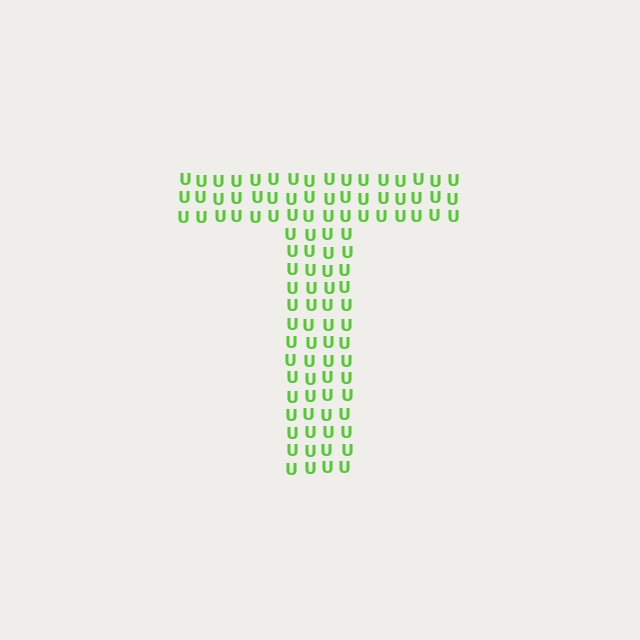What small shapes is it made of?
It is made of small letter U's.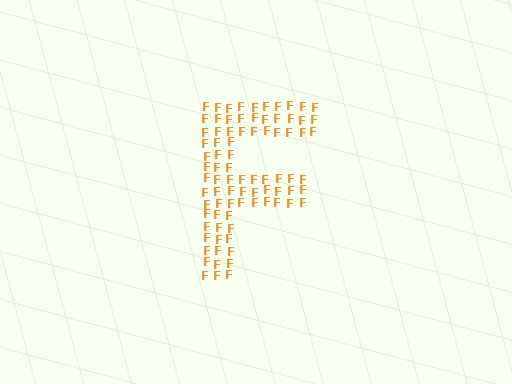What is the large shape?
The large shape is the letter F.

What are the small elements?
The small elements are letter F's.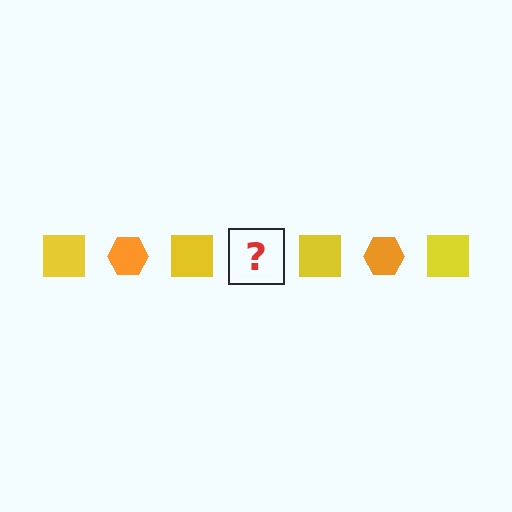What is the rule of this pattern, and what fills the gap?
The rule is that the pattern alternates between yellow square and orange hexagon. The gap should be filled with an orange hexagon.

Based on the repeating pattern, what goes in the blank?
The blank should be an orange hexagon.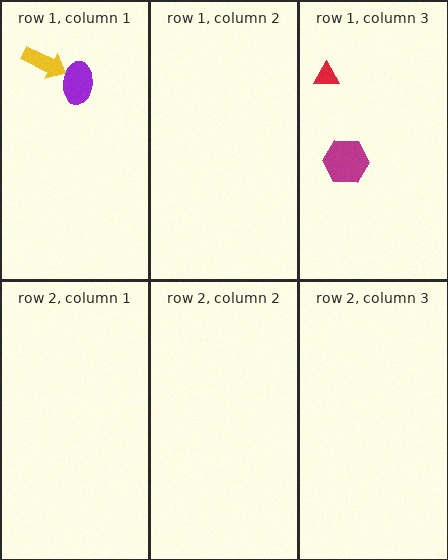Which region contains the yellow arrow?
The row 1, column 1 region.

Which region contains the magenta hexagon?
The row 1, column 3 region.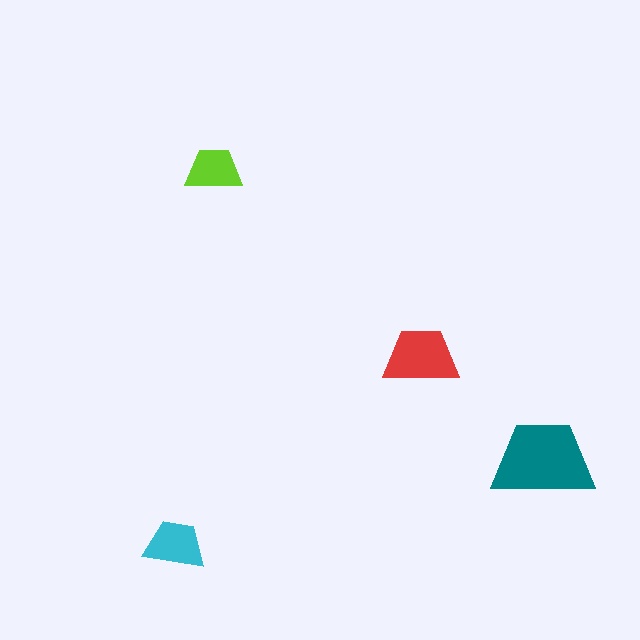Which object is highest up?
The lime trapezoid is topmost.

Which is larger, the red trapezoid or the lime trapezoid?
The red one.